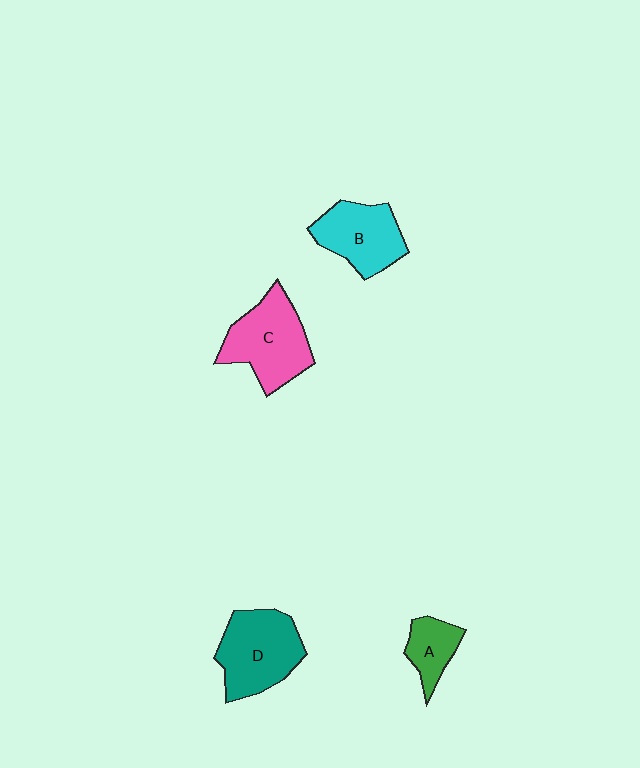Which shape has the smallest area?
Shape A (green).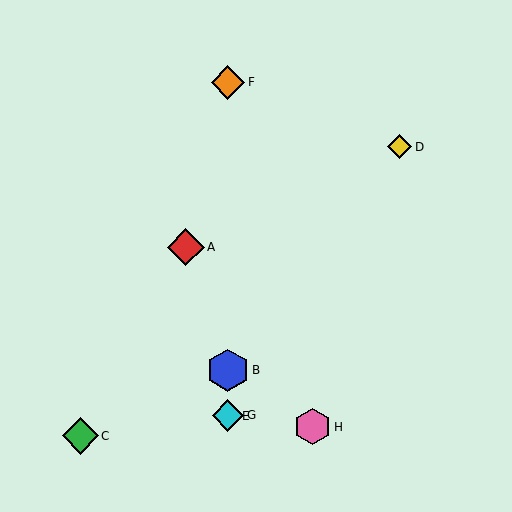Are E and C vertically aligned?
No, E is at x≈228 and C is at x≈80.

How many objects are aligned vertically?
4 objects (B, E, F, G) are aligned vertically.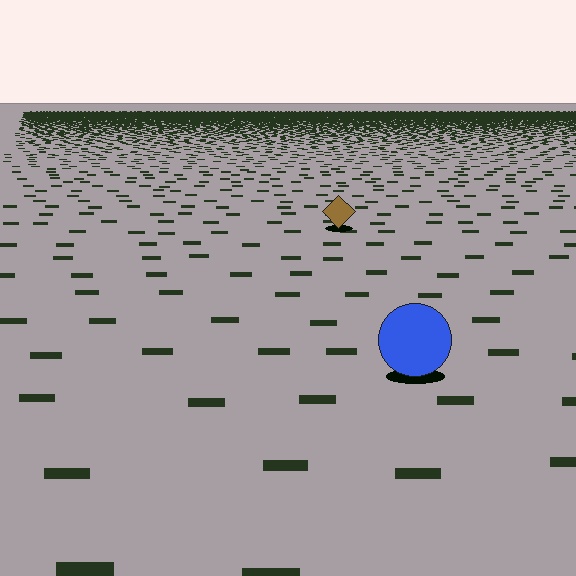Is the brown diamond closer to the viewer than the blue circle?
No. The blue circle is closer — you can tell from the texture gradient: the ground texture is coarser near it.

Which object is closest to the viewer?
The blue circle is closest. The texture marks near it are larger and more spread out.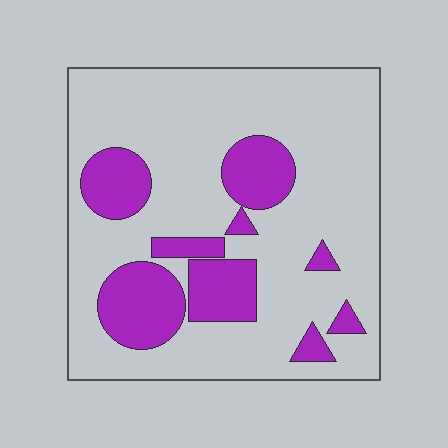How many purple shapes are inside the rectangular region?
9.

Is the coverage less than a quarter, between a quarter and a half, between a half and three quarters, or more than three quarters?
Less than a quarter.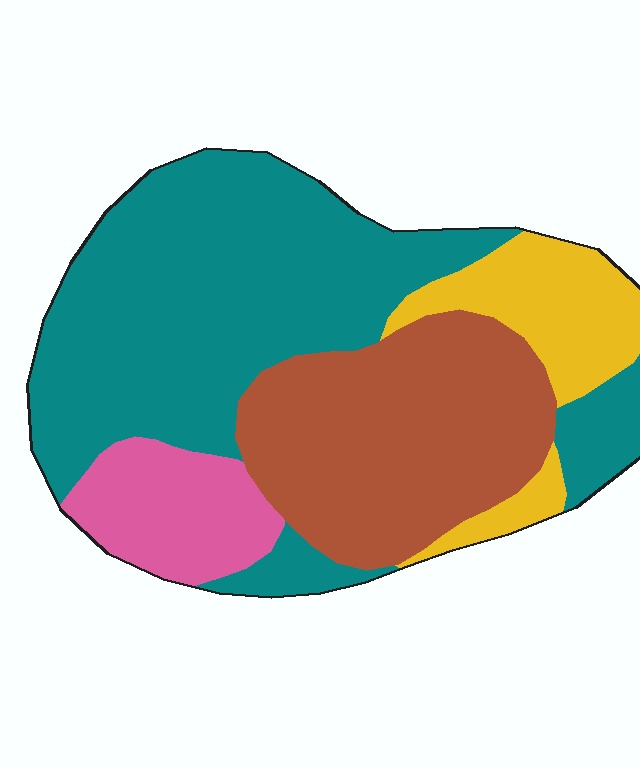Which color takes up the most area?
Teal, at roughly 50%.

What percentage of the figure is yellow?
Yellow takes up about one eighth (1/8) of the figure.